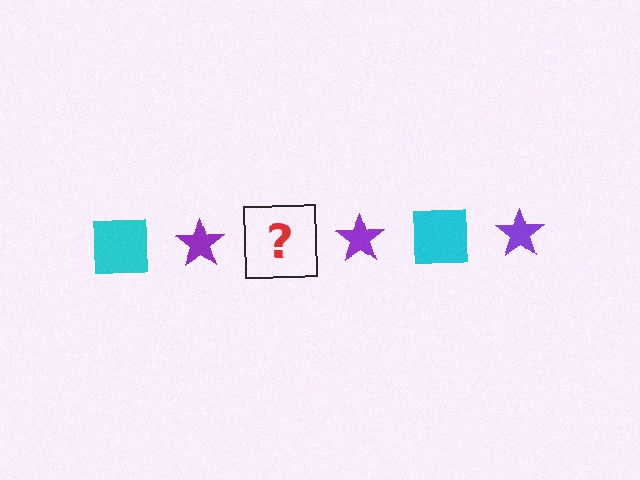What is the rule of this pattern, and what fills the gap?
The rule is that the pattern alternates between cyan square and purple star. The gap should be filled with a cyan square.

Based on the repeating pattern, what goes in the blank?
The blank should be a cyan square.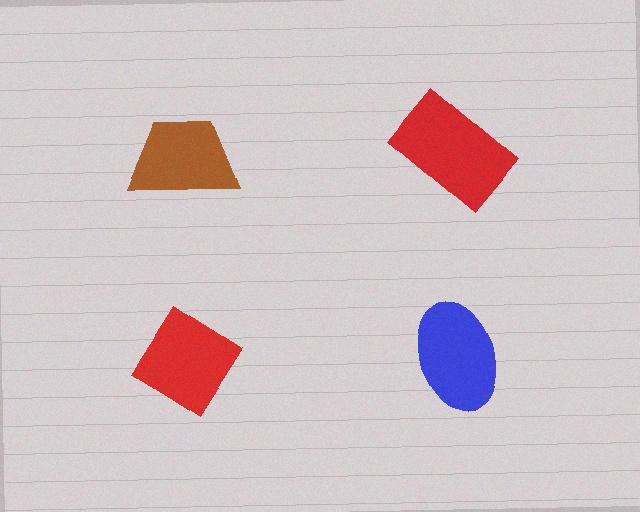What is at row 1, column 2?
A red rectangle.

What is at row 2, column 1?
A red diamond.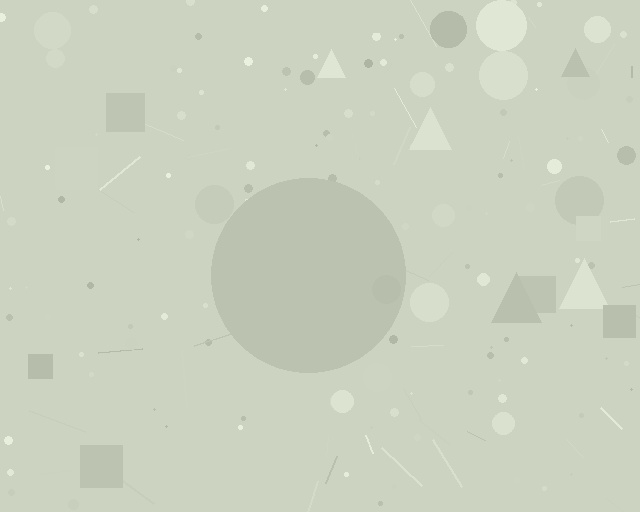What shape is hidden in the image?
A circle is hidden in the image.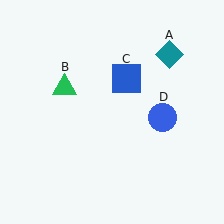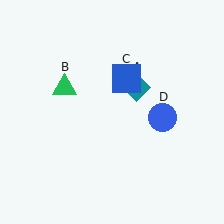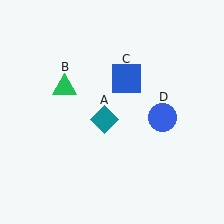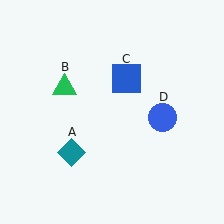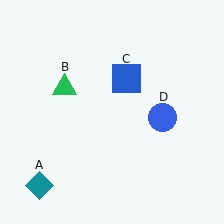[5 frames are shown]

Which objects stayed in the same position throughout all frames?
Green triangle (object B) and blue square (object C) and blue circle (object D) remained stationary.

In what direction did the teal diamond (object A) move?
The teal diamond (object A) moved down and to the left.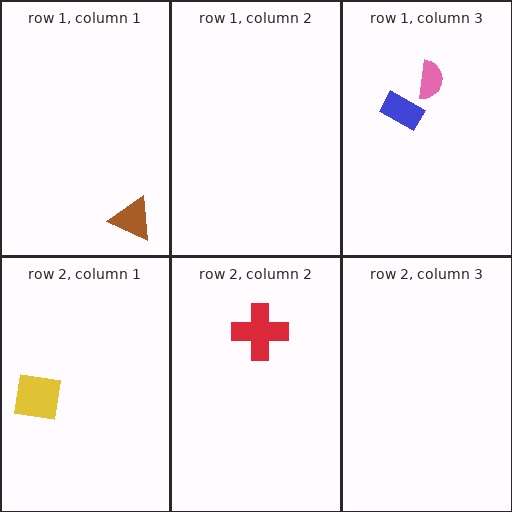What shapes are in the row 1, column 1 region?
The brown triangle.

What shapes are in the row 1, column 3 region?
The pink semicircle, the blue rectangle.